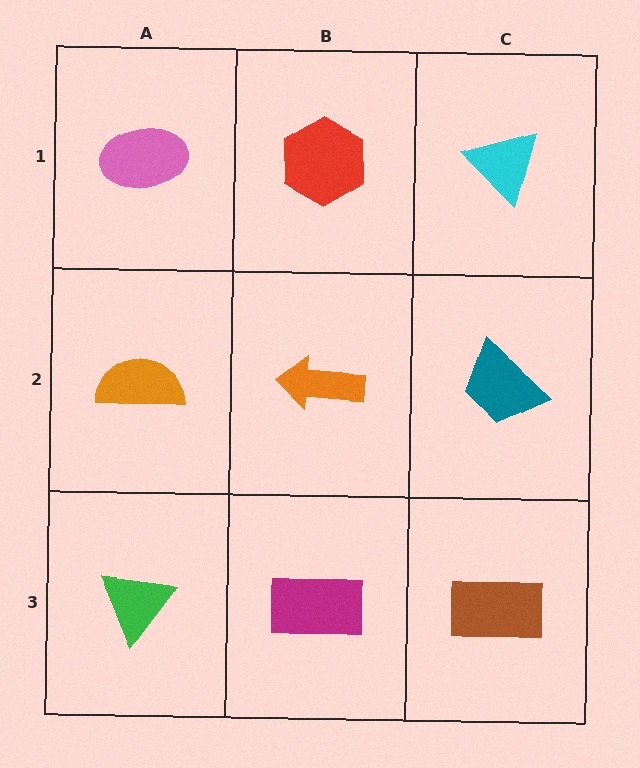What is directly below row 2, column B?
A magenta rectangle.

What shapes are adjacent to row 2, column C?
A cyan triangle (row 1, column C), a brown rectangle (row 3, column C), an orange arrow (row 2, column B).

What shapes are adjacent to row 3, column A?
An orange semicircle (row 2, column A), a magenta rectangle (row 3, column B).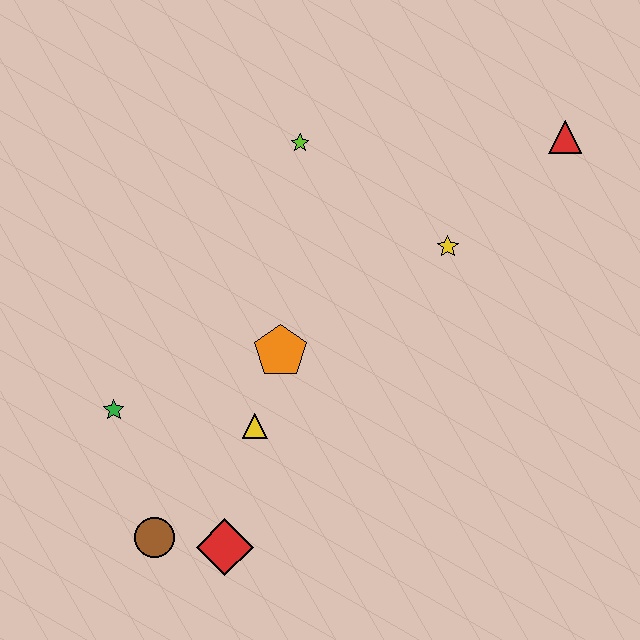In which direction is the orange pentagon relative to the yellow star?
The orange pentagon is to the left of the yellow star.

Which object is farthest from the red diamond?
The red triangle is farthest from the red diamond.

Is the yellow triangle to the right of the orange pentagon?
No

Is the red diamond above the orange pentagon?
No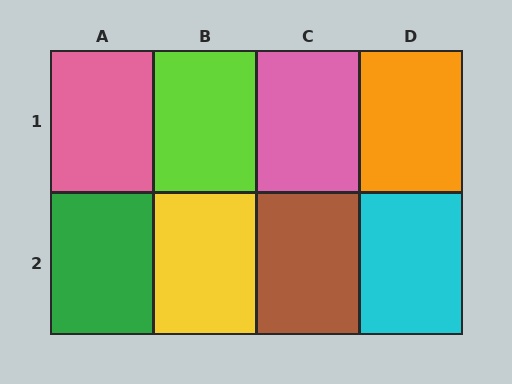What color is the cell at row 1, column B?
Lime.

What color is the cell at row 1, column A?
Pink.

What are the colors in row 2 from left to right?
Green, yellow, brown, cyan.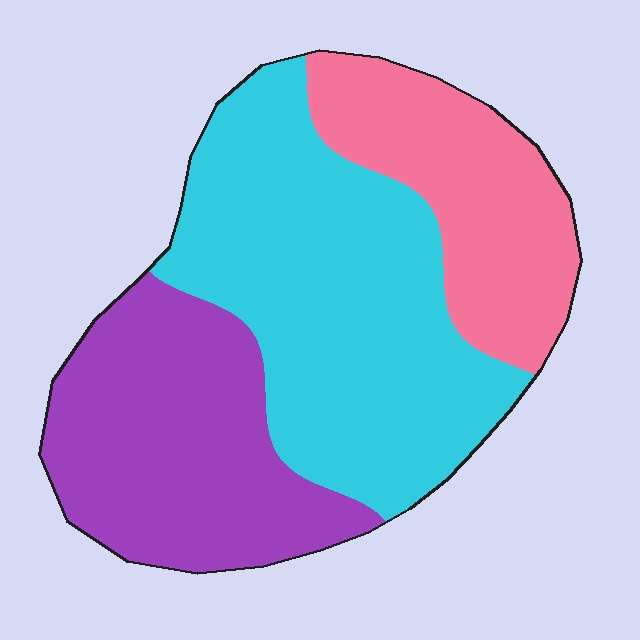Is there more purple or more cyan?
Cyan.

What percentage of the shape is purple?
Purple covers about 30% of the shape.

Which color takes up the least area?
Pink, at roughly 25%.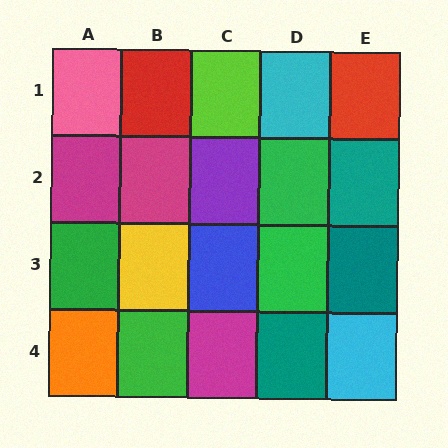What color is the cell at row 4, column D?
Teal.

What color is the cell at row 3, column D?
Green.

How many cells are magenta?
3 cells are magenta.